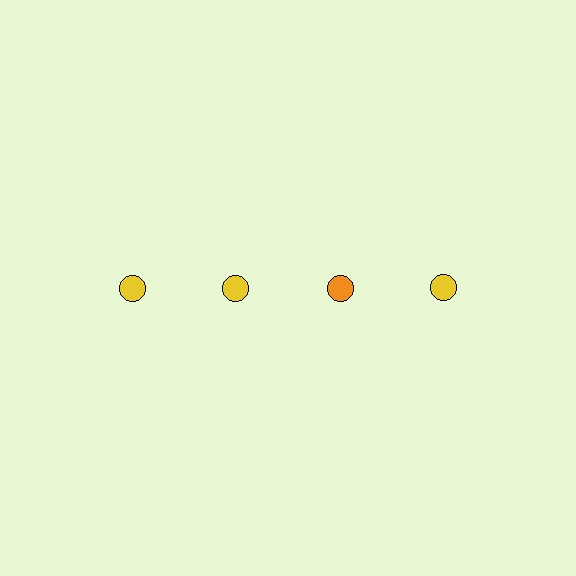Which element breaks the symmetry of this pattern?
The orange circle in the top row, center column breaks the symmetry. All other shapes are yellow circles.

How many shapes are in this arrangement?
There are 4 shapes arranged in a grid pattern.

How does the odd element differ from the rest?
It has a different color: orange instead of yellow.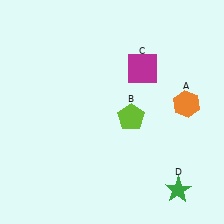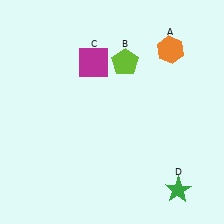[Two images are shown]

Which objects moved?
The objects that moved are: the orange hexagon (A), the lime pentagon (B), the magenta square (C).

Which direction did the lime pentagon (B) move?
The lime pentagon (B) moved up.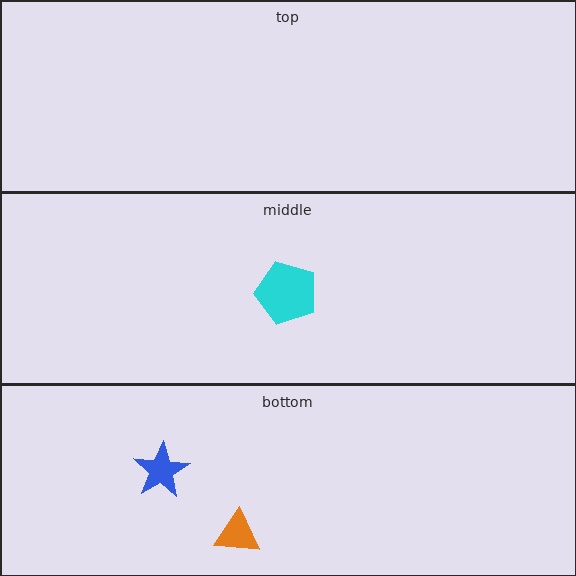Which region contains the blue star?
The bottom region.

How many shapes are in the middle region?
1.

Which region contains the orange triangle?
The bottom region.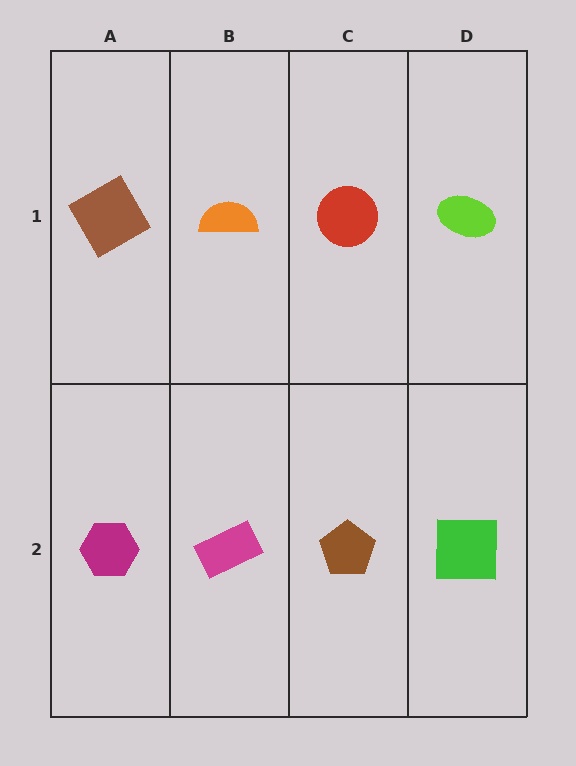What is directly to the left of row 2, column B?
A magenta hexagon.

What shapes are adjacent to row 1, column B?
A magenta rectangle (row 2, column B), a brown square (row 1, column A), a red circle (row 1, column C).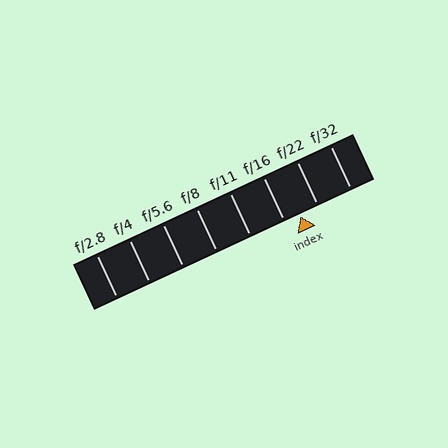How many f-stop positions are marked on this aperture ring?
There are 8 f-stop positions marked.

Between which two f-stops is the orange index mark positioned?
The index mark is between f/16 and f/22.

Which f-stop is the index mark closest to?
The index mark is closest to f/16.